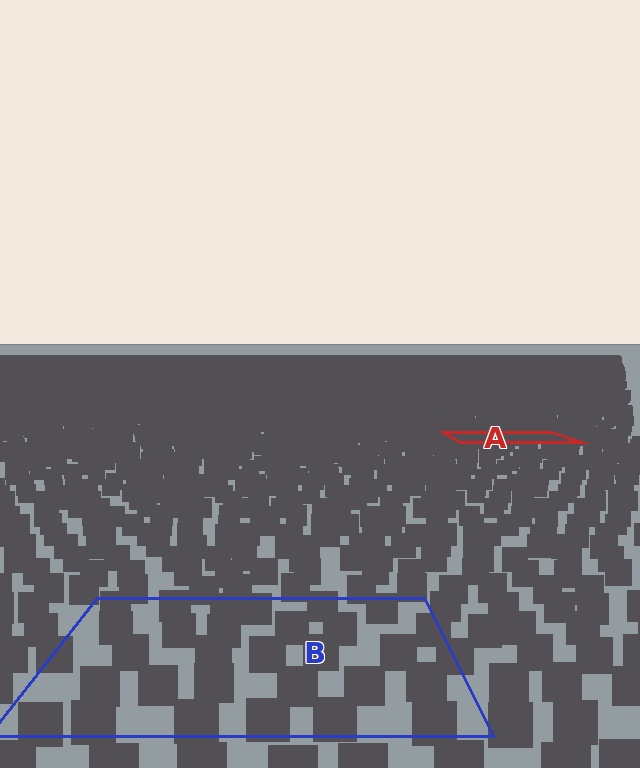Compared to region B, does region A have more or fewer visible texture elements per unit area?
Region A has more texture elements per unit area — they are packed more densely because it is farther away.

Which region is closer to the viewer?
Region B is closer. The texture elements there are larger and more spread out.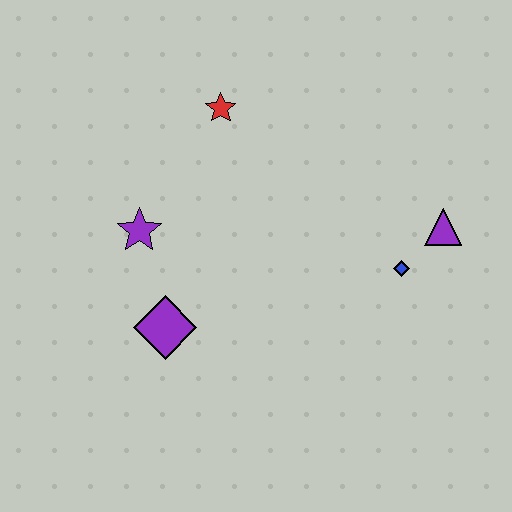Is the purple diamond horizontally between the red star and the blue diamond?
No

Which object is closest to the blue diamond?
The purple triangle is closest to the blue diamond.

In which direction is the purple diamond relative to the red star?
The purple diamond is below the red star.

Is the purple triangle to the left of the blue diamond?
No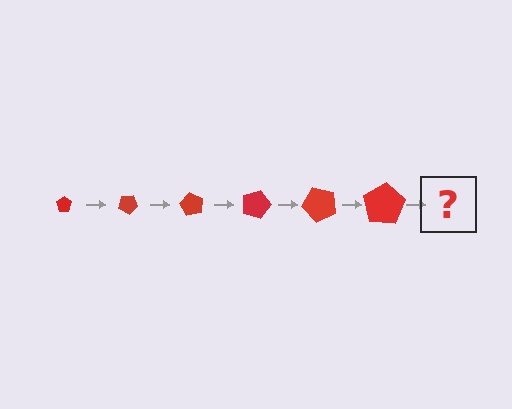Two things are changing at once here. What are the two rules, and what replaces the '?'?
The two rules are that the pentagon grows larger each step and it rotates 30 degrees each step. The '?' should be a pentagon, larger than the previous one and rotated 180 degrees from the start.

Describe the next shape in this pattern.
It should be a pentagon, larger than the previous one and rotated 180 degrees from the start.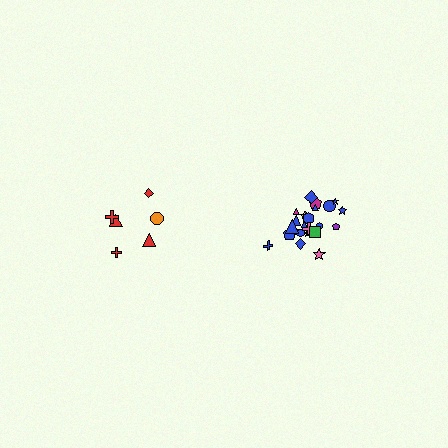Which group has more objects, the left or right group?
The right group.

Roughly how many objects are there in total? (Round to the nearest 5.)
Roughly 30 objects in total.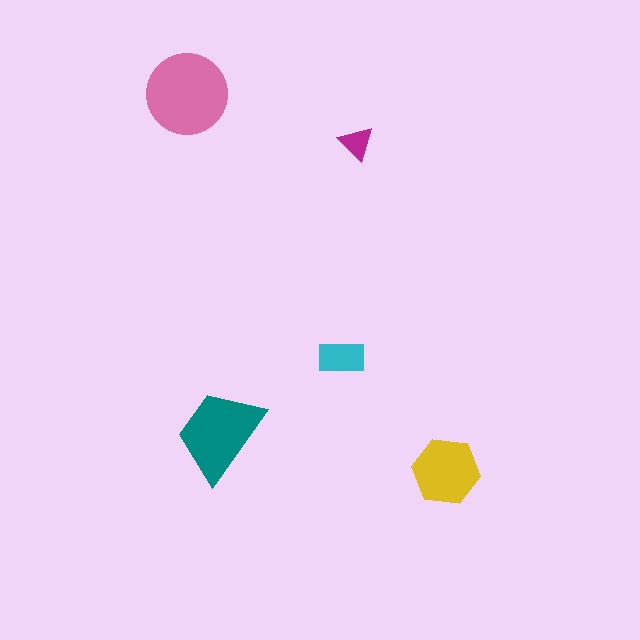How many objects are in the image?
There are 5 objects in the image.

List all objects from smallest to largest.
The magenta triangle, the cyan rectangle, the yellow hexagon, the teal trapezoid, the pink circle.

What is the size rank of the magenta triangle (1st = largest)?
5th.